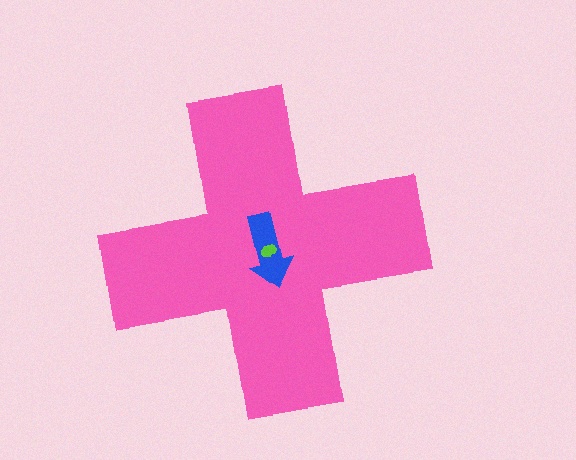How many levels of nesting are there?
3.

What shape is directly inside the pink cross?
The blue arrow.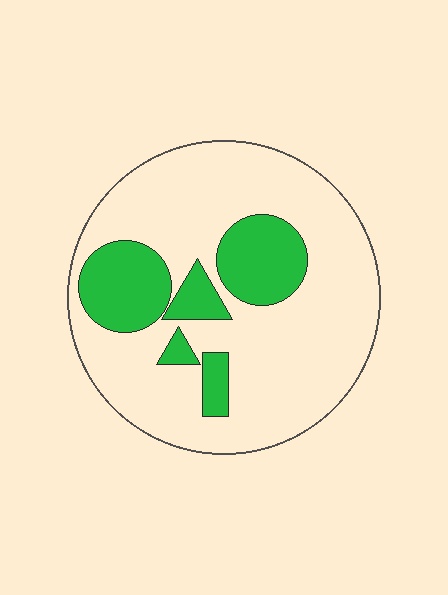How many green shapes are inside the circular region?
5.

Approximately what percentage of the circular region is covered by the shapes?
Approximately 25%.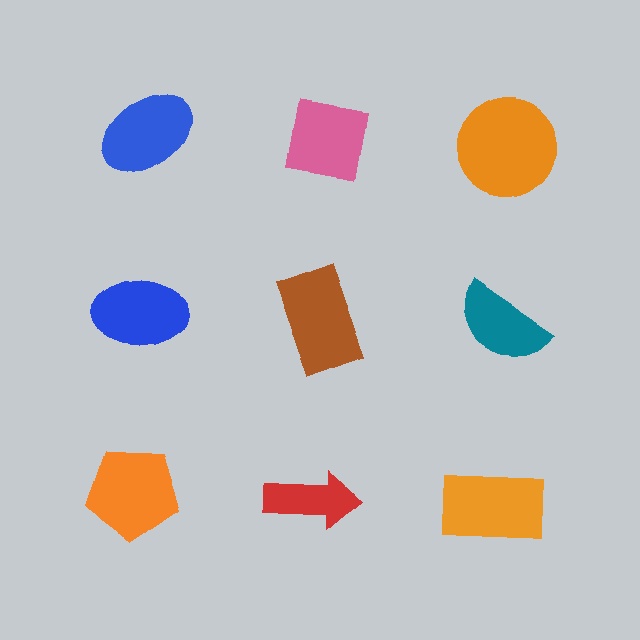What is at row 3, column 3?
An orange rectangle.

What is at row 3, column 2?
A red arrow.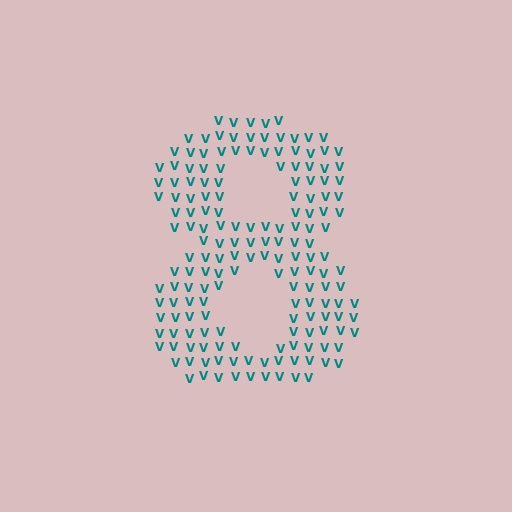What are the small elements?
The small elements are letter V's.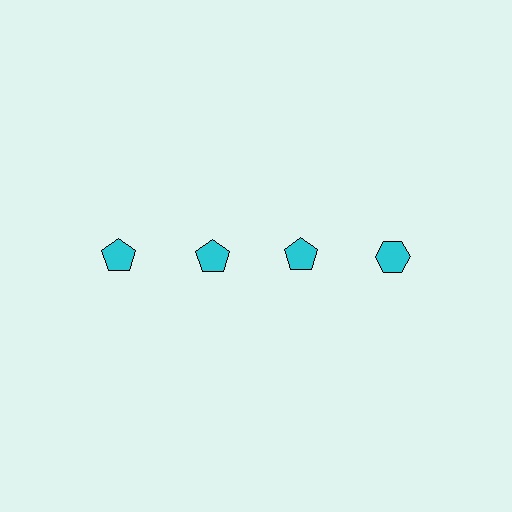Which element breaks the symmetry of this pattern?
The cyan hexagon in the top row, second from right column breaks the symmetry. All other shapes are cyan pentagons.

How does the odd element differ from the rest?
It has a different shape: hexagon instead of pentagon.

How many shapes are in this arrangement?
There are 4 shapes arranged in a grid pattern.